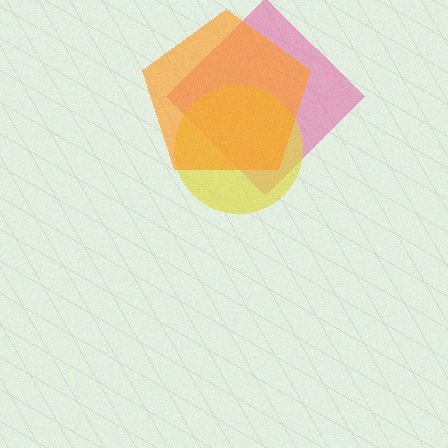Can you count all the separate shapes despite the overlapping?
Yes, there are 3 separate shapes.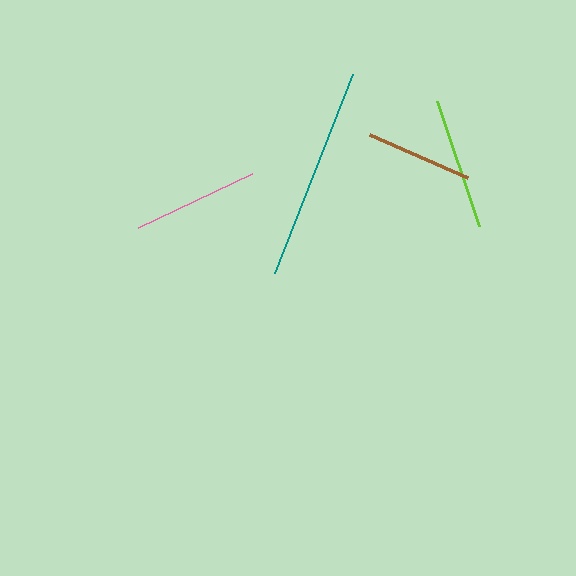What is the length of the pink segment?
The pink segment is approximately 126 pixels long.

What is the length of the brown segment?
The brown segment is approximately 107 pixels long.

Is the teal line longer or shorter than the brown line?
The teal line is longer than the brown line.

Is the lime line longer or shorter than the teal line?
The teal line is longer than the lime line.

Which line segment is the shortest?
The brown line is the shortest at approximately 107 pixels.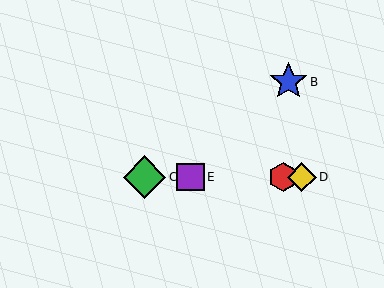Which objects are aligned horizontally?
Objects A, C, D, E are aligned horizontally.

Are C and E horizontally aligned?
Yes, both are at y≈177.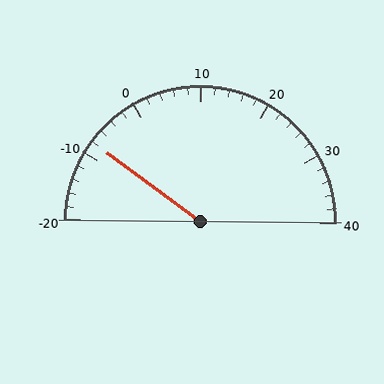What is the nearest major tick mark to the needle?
The nearest major tick mark is -10.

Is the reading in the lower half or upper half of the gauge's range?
The reading is in the lower half of the range (-20 to 40).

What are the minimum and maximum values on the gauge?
The gauge ranges from -20 to 40.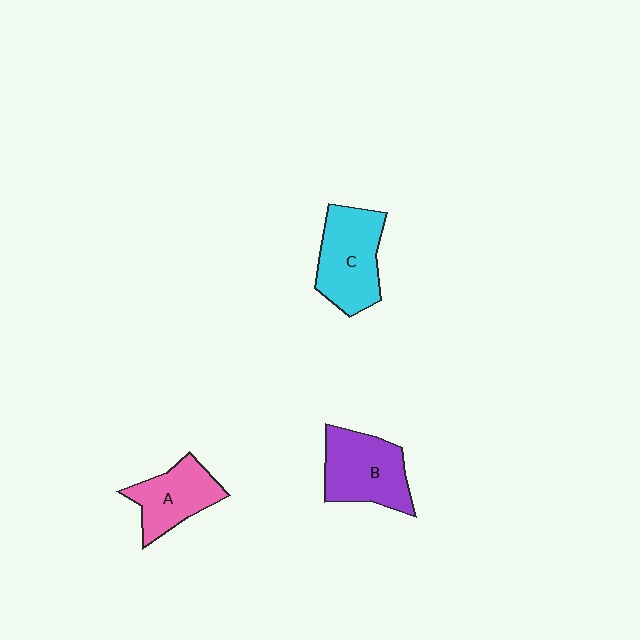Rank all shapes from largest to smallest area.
From largest to smallest: C (cyan), B (purple), A (pink).